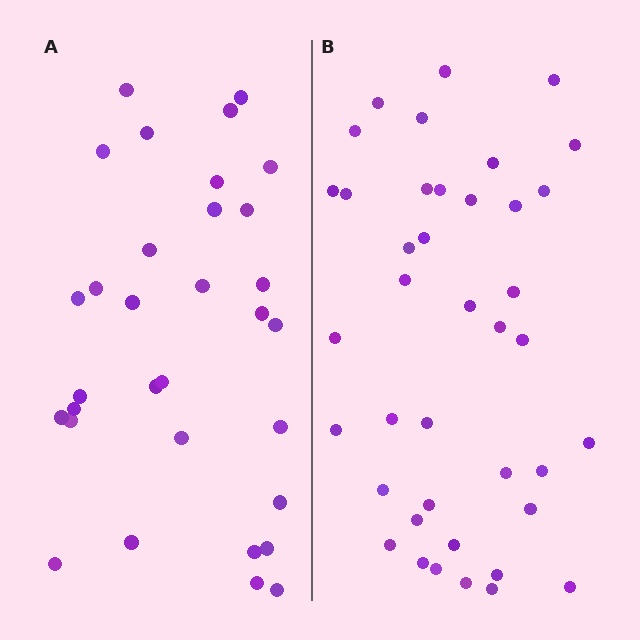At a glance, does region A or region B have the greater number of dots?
Region B (the right region) has more dots.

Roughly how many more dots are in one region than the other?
Region B has roughly 8 or so more dots than region A.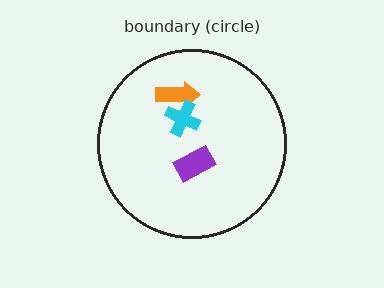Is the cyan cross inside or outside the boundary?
Inside.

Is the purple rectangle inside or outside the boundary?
Inside.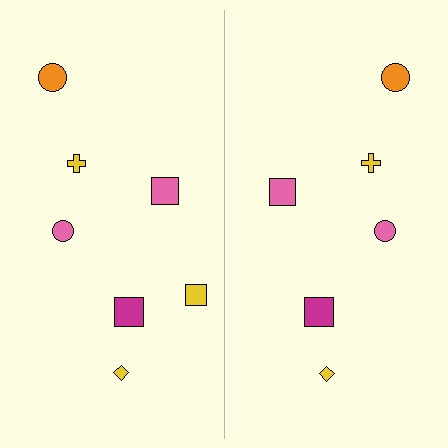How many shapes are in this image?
There are 13 shapes in this image.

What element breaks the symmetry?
A yellow square is missing from the right side.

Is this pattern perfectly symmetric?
No, the pattern is not perfectly symmetric. A yellow square is missing from the right side.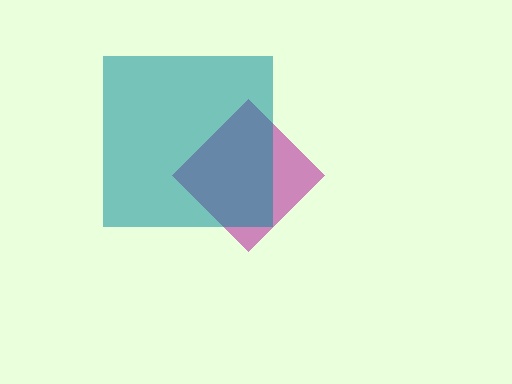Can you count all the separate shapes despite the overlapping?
Yes, there are 2 separate shapes.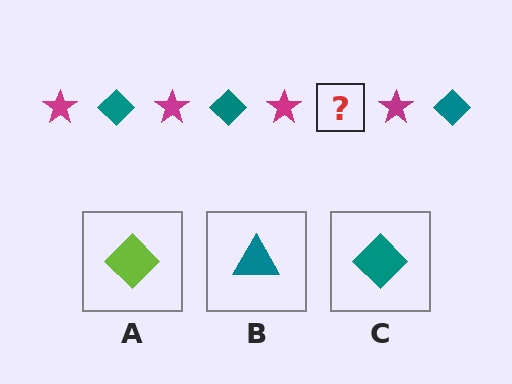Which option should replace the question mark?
Option C.